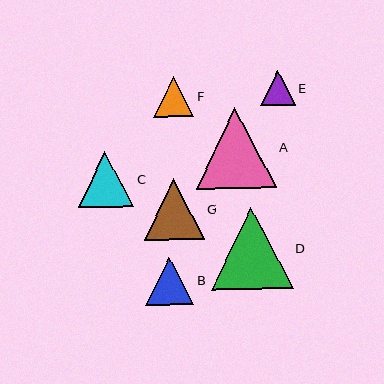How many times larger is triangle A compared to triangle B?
Triangle A is approximately 1.7 times the size of triangle B.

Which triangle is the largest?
Triangle D is the largest with a size of approximately 82 pixels.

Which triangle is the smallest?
Triangle E is the smallest with a size of approximately 35 pixels.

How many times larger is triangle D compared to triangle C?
Triangle D is approximately 1.5 times the size of triangle C.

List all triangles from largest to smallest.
From largest to smallest: D, A, G, C, B, F, E.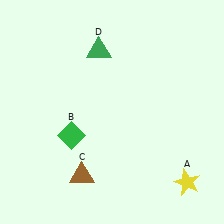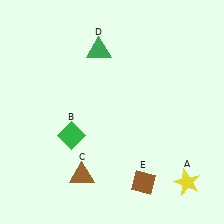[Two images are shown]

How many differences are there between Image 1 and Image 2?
There is 1 difference between the two images.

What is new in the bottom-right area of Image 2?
A brown diamond (E) was added in the bottom-right area of Image 2.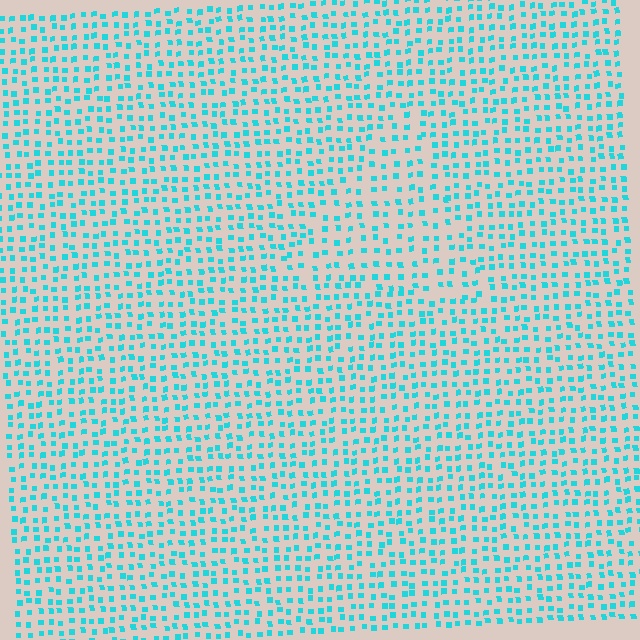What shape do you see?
I see a triangle.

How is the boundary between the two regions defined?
The boundary is defined by a change in element density (approximately 1.4x ratio). All elements are the same color, size, and shape.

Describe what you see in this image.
The image contains small cyan elements arranged at two different densities. A triangle-shaped region is visible where the elements are less densely packed than the surrounding area.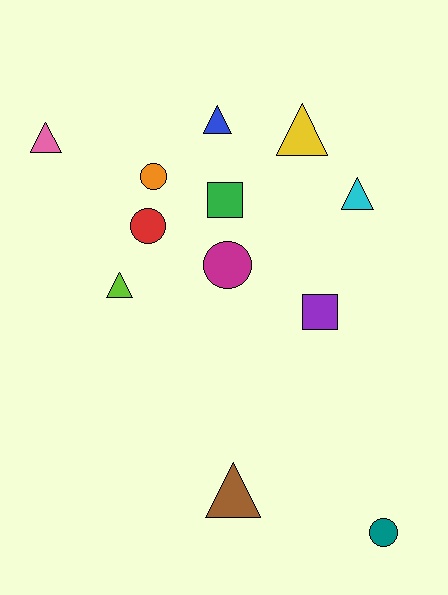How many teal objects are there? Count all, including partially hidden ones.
There is 1 teal object.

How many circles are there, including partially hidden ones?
There are 4 circles.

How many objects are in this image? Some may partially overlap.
There are 12 objects.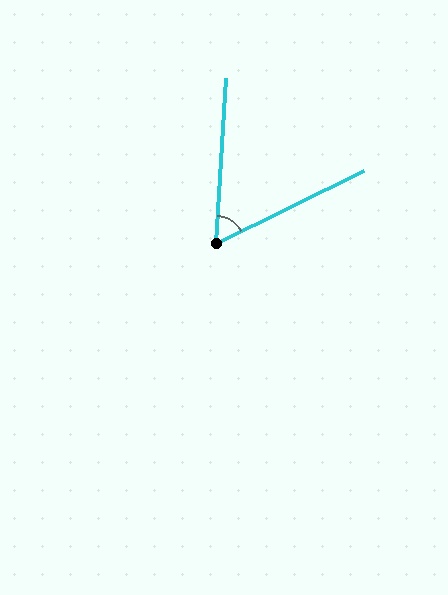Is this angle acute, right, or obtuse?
It is acute.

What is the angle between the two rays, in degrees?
Approximately 60 degrees.